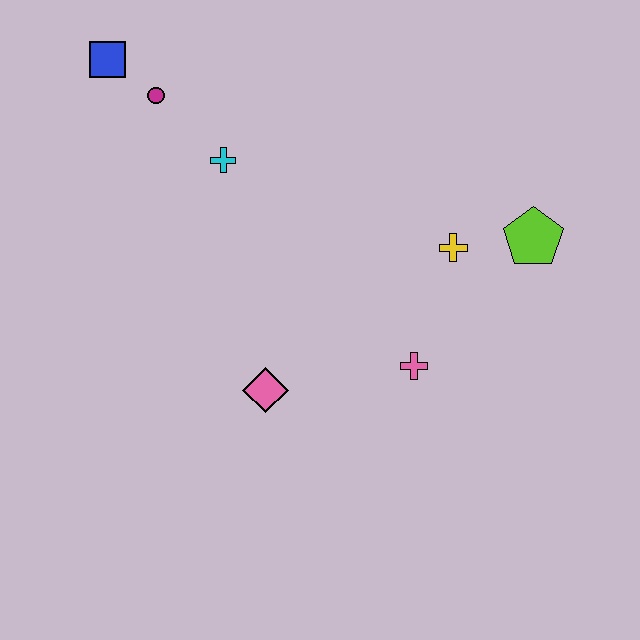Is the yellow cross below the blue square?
Yes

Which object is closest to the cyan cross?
The magenta circle is closest to the cyan cross.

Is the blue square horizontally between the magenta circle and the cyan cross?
No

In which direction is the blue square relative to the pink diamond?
The blue square is above the pink diamond.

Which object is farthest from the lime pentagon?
The blue square is farthest from the lime pentagon.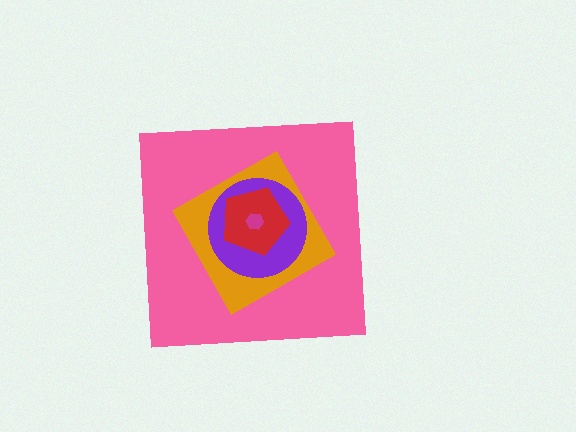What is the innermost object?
The magenta hexagon.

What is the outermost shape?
The pink square.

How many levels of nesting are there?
5.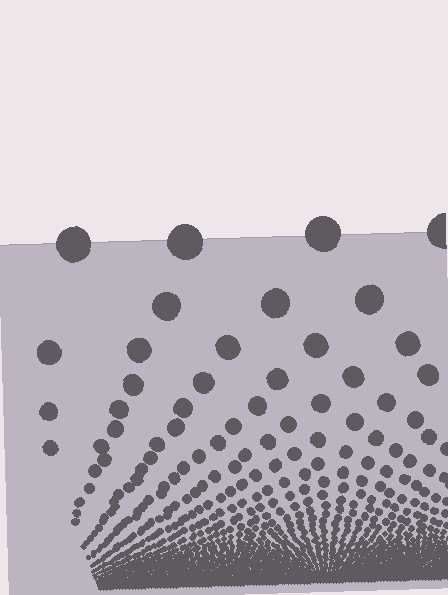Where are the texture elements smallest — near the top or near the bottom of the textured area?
Near the bottom.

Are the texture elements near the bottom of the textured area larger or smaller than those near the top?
Smaller. The gradient is inverted — elements near the bottom are smaller and denser.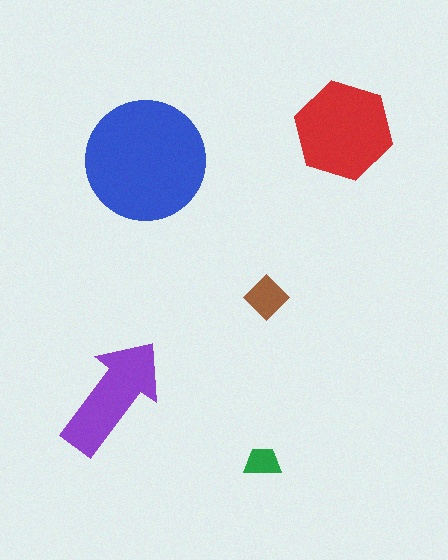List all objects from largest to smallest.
The blue circle, the red hexagon, the purple arrow, the brown diamond, the green trapezoid.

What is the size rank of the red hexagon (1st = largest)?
2nd.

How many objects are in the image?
There are 5 objects in the image.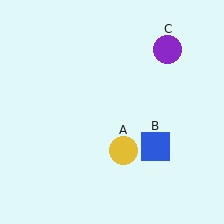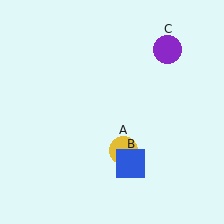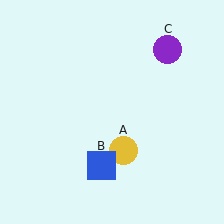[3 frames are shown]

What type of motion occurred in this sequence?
The blue square (object B) rotated clockwise around the center of the scene.